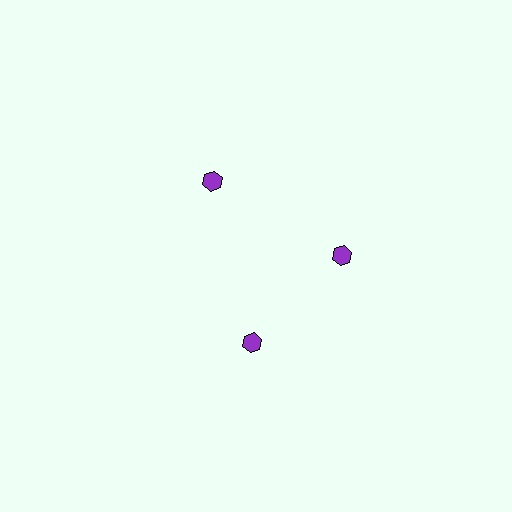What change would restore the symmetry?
The symmetry would be restored by rotating it back into even spacing with its neighbors so that all 3 hexagons sit at equal angles and equal distance from the center.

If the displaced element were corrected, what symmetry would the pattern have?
It would have 3-fold rotational symmetry — the pattern would map onto itself every 120 degrees.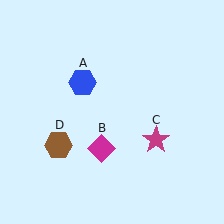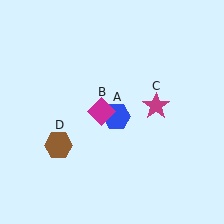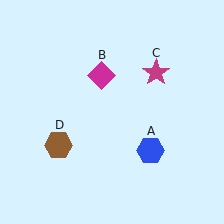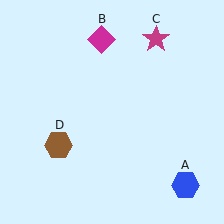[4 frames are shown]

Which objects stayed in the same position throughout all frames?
Brown hexagon (object D) remained stationary.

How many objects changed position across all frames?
3 objects changed position: blue hexagon (object A), magenta diamond (object B), magenta star (object C).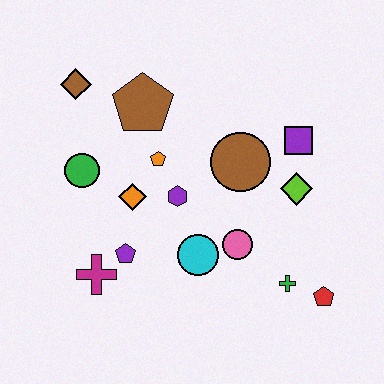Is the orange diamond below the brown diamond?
Yes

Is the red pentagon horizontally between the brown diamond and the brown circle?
No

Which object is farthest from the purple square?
The magenta cross is farthest from the purple square.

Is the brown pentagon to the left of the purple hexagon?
Yes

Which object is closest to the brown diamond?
The brown pentagon is closest to the brown diamond.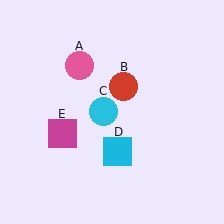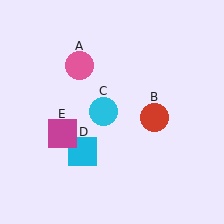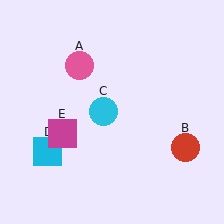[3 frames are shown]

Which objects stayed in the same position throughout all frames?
Pink circle (object A) and cyan circle (object C) and magenta square (object E) remained stationary.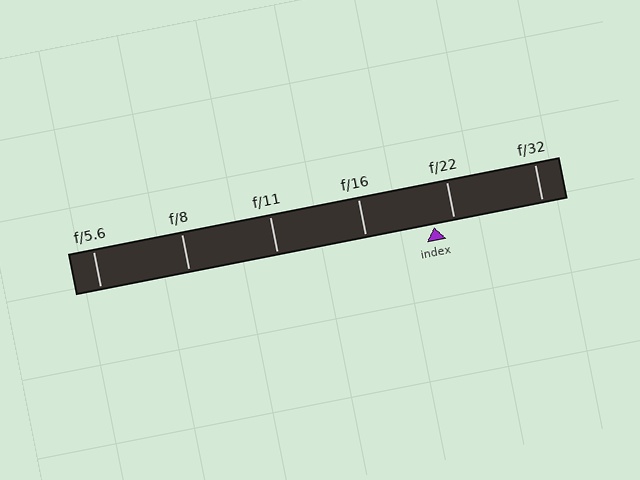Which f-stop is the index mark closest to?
The index mark is closest to f/22.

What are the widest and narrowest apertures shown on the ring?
The widest aperture shown is f/5.6 and the narrowest is f/32.